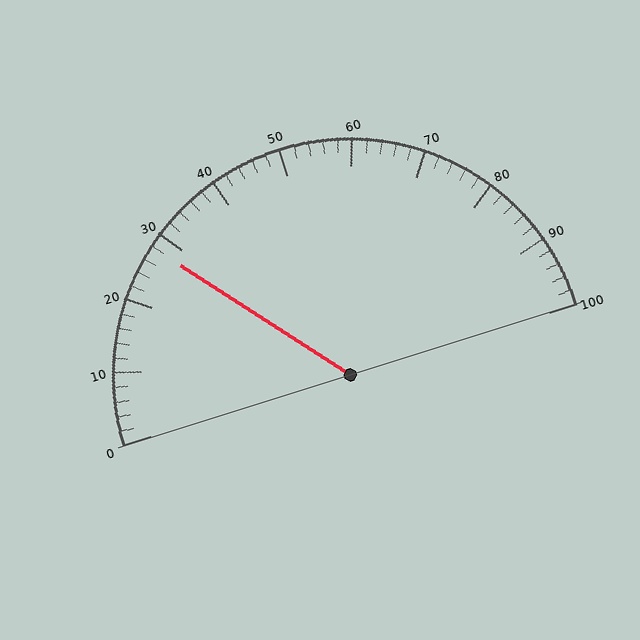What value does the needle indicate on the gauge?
The needle indicates approximately 28.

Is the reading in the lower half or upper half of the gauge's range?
The reading is in the lower half of the range (0 to 100).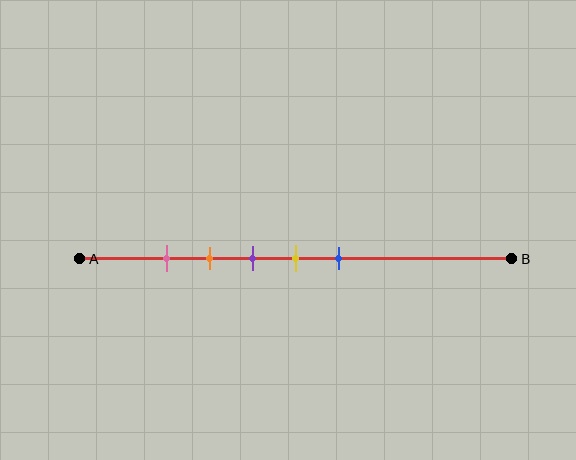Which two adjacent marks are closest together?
The pink and orange marks are the closest adjacent pair.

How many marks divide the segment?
There are 5 marks dividing the segment.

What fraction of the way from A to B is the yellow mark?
The yellow mark is approximately 50% (0.5) of the way from A to B.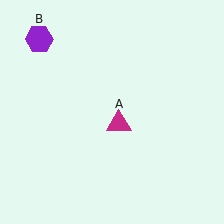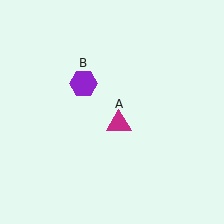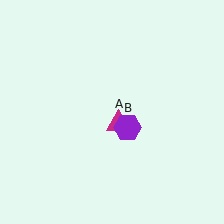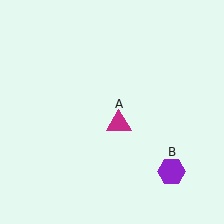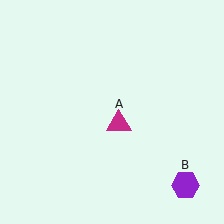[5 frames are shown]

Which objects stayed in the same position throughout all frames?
Magenta triangle (object A) remained stationary.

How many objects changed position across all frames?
1 object changed position: purple hexagon (object B).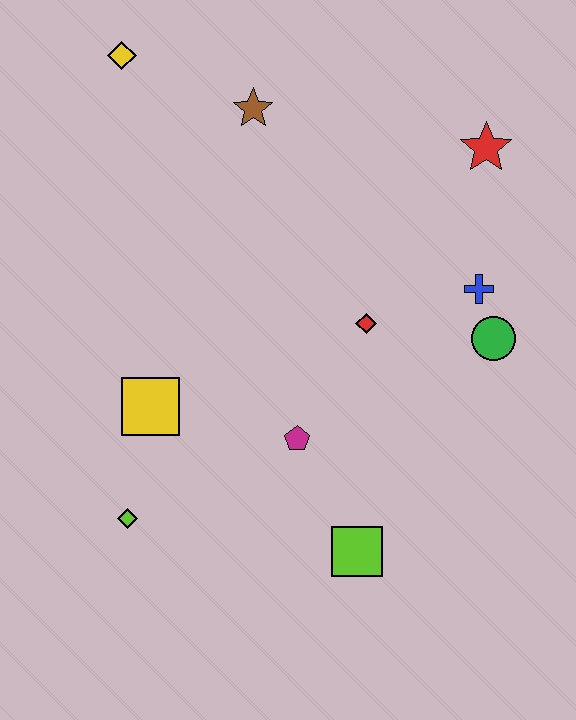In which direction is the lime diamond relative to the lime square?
The lime diamond is to the left of the lime square.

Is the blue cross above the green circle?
Yes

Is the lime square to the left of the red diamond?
Yes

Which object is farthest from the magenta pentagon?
The yellow diamond is farthest from the magenta pentagon.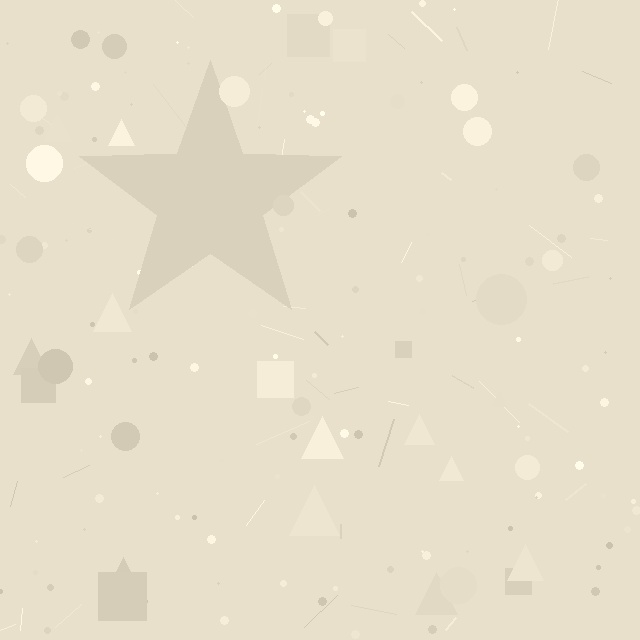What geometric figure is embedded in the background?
A star is embedded in the background.